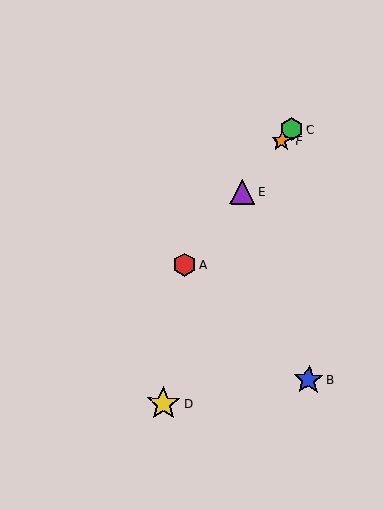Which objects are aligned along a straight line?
Objects A, C, E, F are aligned along a straight line.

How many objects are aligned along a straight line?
4 objects (A, C, E, F) are aligned along a straight line.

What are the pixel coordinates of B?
Object B is at (309, 380).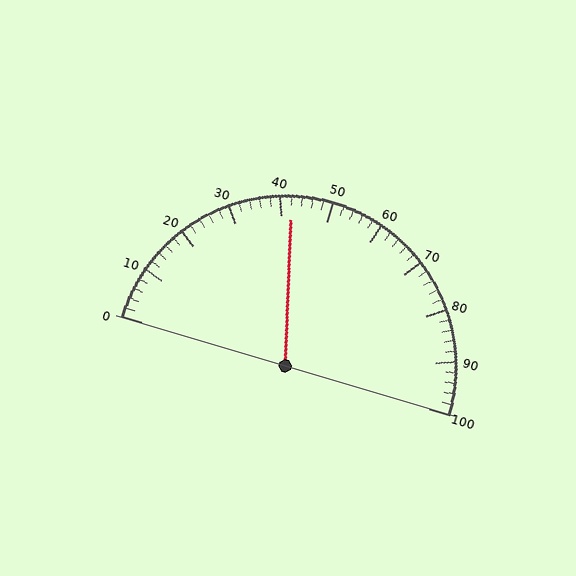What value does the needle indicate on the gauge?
The needle indicates approximately 42.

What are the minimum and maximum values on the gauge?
The gauge ranges from 0 to 100.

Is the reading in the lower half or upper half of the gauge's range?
The reading is in the lower half of the range (0 to 100).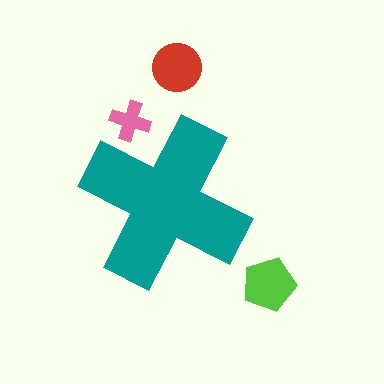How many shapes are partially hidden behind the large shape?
1 shape is partially hidden.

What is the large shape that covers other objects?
A teal cross.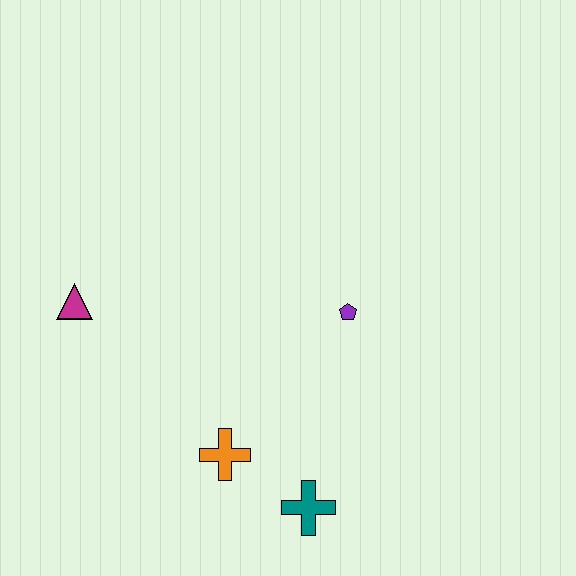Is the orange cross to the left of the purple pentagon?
Yes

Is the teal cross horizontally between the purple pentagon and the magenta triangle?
Yes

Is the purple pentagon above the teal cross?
Yes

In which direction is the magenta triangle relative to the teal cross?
The magenta triangle is to the left of the teal cross.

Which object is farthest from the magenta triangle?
The teal cross is farthest from the magenta triangle.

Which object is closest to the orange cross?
The teal cross is closest to the orange cross.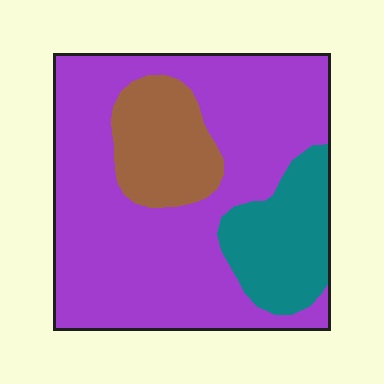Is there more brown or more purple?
Purple.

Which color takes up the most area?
Purple, at roughly 70%.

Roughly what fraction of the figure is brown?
Brown covers 15% of the figure.